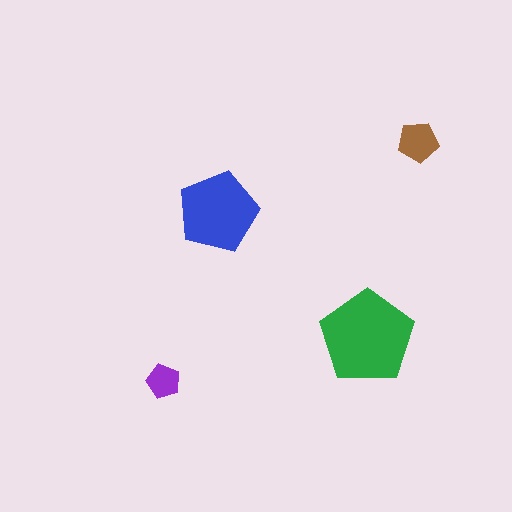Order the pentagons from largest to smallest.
the green one, the blue one, the brown one, the purple one.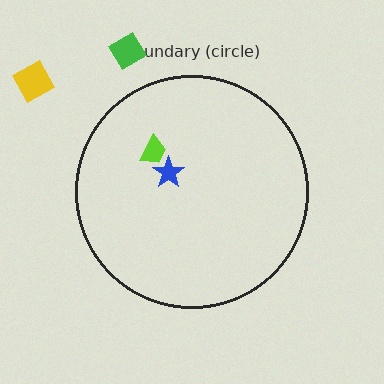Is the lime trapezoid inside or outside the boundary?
Inside.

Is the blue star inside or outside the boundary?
Inside.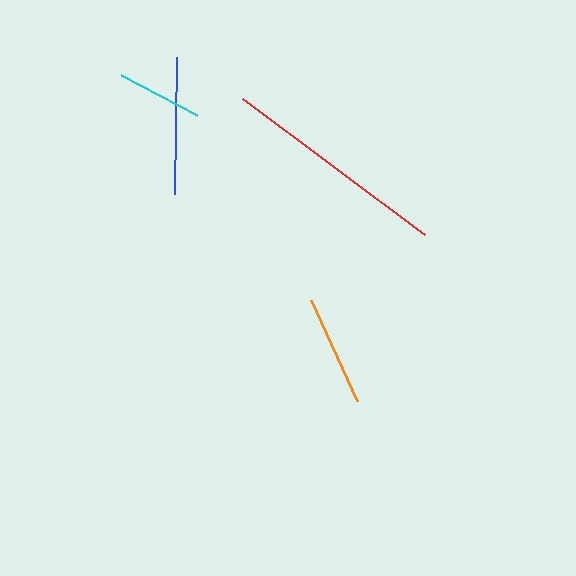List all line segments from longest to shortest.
From longest to shortest: red, blue, orange, cyan.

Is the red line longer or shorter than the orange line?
The red line is longer than the orange line.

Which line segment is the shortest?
The cyan line is the shortest at approximately 86 pixels.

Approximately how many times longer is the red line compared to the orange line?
The red line is approximately 2.0 times the length of the orange line.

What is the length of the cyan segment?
The cyan segment is approximately 86 pixels long.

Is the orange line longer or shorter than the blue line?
The blue line is longer than the orange line.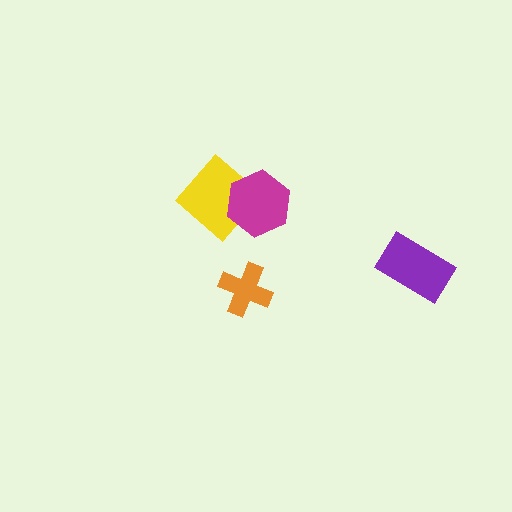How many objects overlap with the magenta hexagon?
1 object overlaps with the magenta hexagon.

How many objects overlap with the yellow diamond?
1 object overlaps with the yellow diamond.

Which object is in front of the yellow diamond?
The magenta hexagon is in front of the yellow diamond.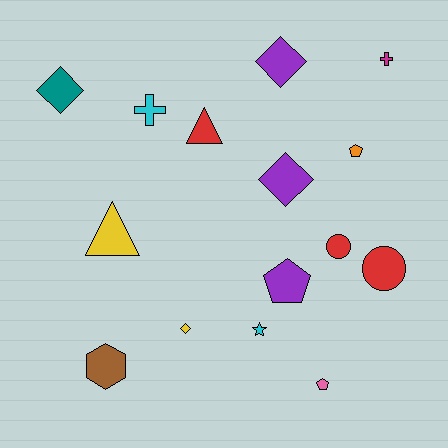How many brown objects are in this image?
There is 1 brown object.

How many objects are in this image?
There are 15 objects.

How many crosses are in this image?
There are 2 crosses.